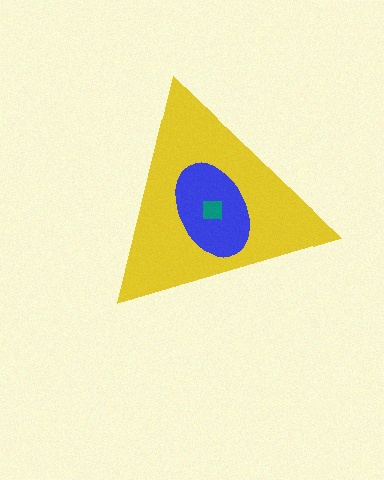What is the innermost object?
The teal square.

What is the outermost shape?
The yellow triangle.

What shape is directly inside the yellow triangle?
The blue ellipse.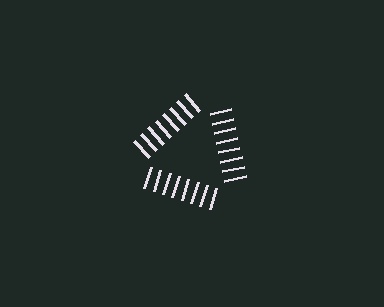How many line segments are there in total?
24 — 8 along each of the 3 edges.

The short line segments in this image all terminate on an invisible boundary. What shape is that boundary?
An illusory triangle — the line segments terminate on its edges but no continuous stroke is drawn.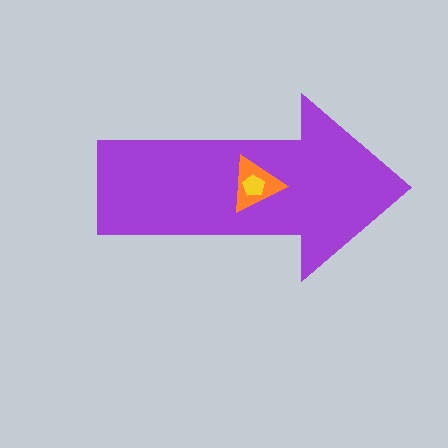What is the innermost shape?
The yellow pentagon.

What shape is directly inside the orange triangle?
The yellow pentagon.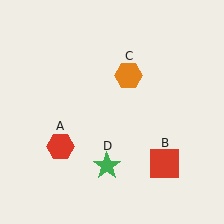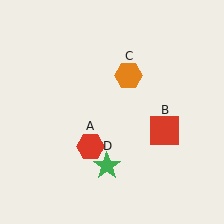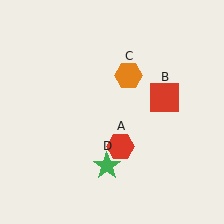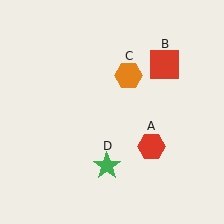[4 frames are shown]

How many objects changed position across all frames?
2 objects changed position: red hexagon (object A), red square (object B).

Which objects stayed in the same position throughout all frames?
Orange hexagon (object C) and green star (object D) remained stationary.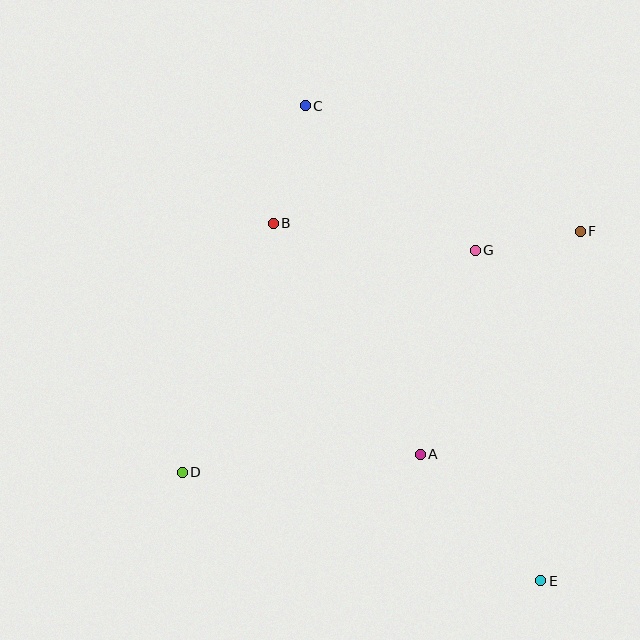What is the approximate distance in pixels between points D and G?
The distance between D and G is approximately 368 pixels.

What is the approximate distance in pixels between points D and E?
The distance between D and E is approximately 375 pixels.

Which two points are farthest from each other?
Points C and E are farthest from each other.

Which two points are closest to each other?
Points F and G are closest to each other.